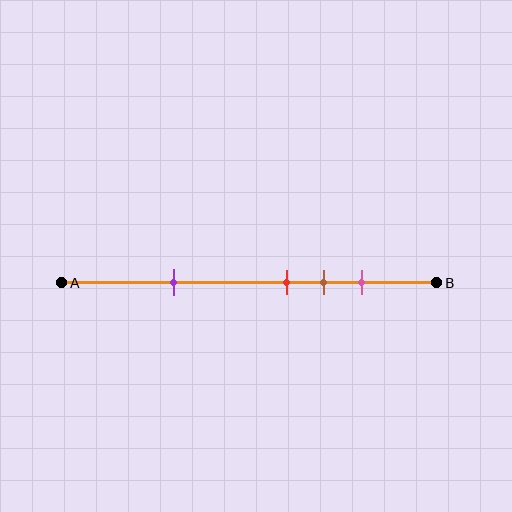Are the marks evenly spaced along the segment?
No, the marks are not evenly spaced.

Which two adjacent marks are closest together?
The red and brown marks are the closest adjacent pair.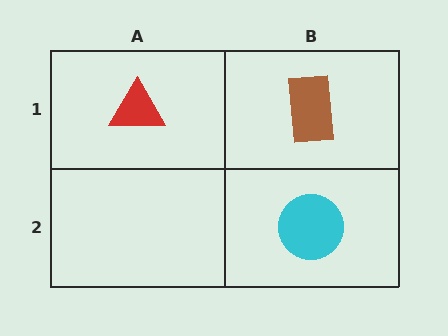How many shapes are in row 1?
2 shapes.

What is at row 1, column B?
A brown rectangle.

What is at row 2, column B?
A cyan circle.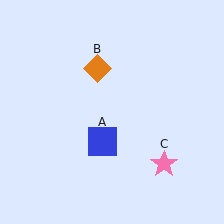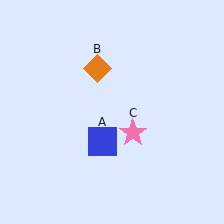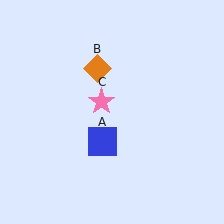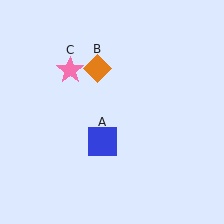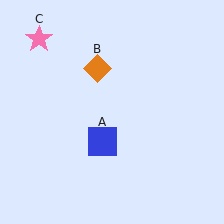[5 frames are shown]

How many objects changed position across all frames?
1 object changed position: pink star (object C).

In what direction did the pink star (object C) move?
The pink star (object C) moved up and to the left.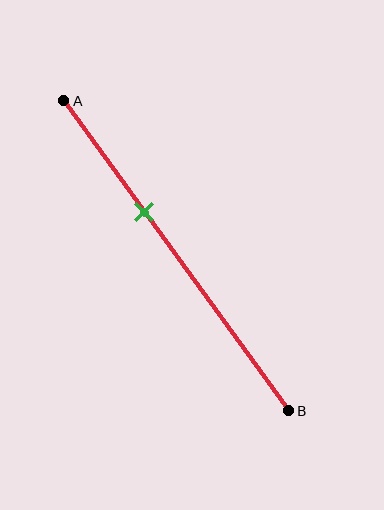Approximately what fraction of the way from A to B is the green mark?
The green mark is approximately 35% of the way from A to B.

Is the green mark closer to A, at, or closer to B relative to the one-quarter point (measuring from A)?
The green mark is closer to point B than the one-quarter point of segment AB.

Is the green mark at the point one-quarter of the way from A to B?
No, the mark is at about 35% from A, not at the 25% one-quarter point.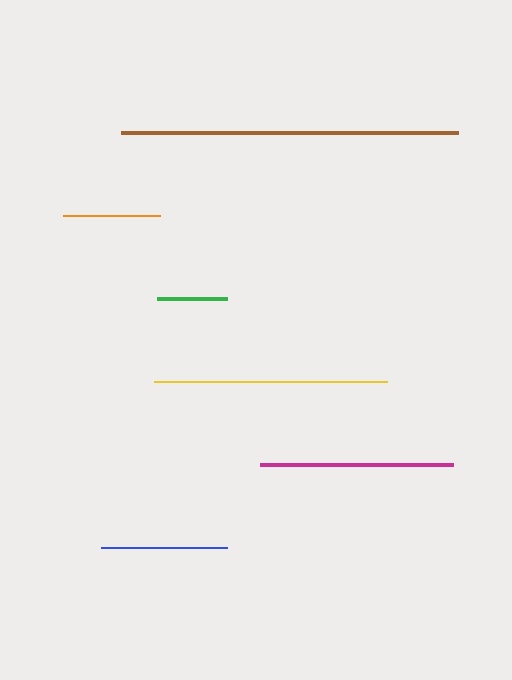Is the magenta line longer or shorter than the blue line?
The magenta line is longer than the blue line.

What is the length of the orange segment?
The orange segment is approximately 97 pixels long.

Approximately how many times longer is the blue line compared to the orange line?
The blue line is approximately 1.3 times the length of the orange line.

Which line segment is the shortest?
The green line is the shortest at approximately 70 pixels.